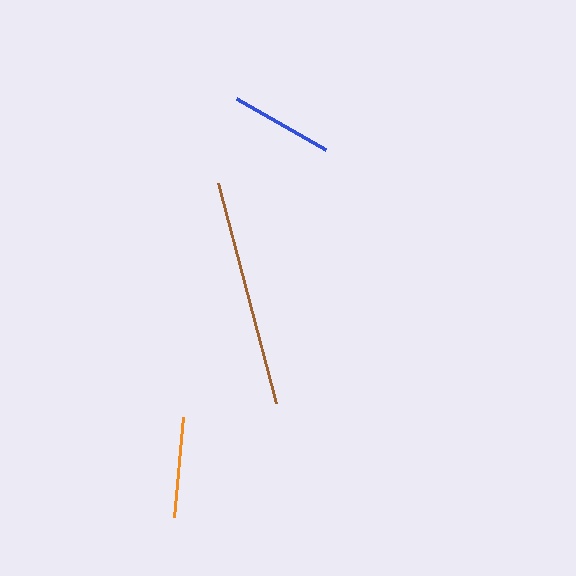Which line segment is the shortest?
The orange line is the shortest at approximately 101 pixels.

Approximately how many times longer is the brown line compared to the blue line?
The brown line is approximately 2.2 times the length of the blue line.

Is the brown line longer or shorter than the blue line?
The brown line is longer than the blue line.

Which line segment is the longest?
The brown line is the longest at approximately 228 pixels.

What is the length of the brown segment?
The brown segment is approximately 228 pixels long.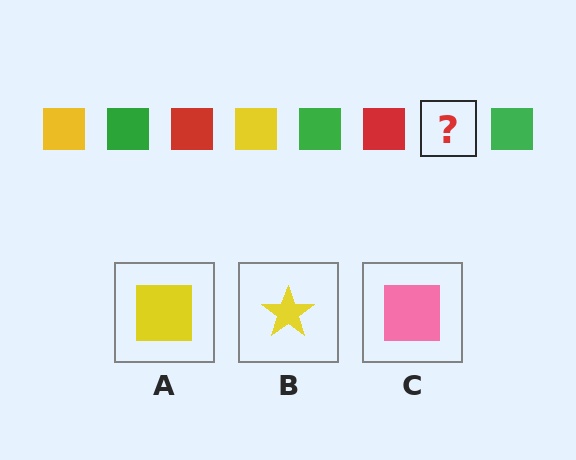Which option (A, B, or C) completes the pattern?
A.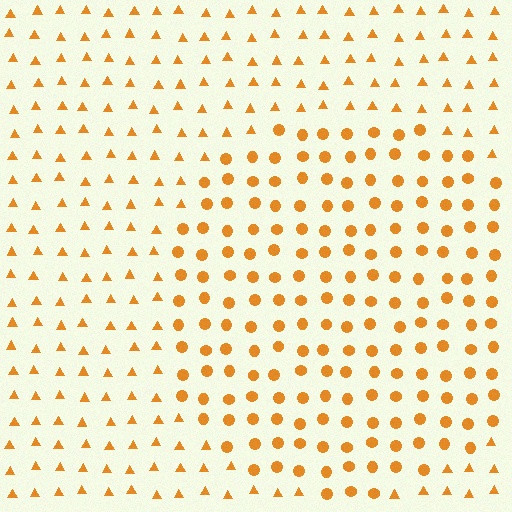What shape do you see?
I see a circle.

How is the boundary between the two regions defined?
The boundary is defined by a change in element shape: circles inside vs. triangles outside. All elements share the same color and spacing.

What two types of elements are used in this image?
The image uses circles inside the circle region and triangles outside it.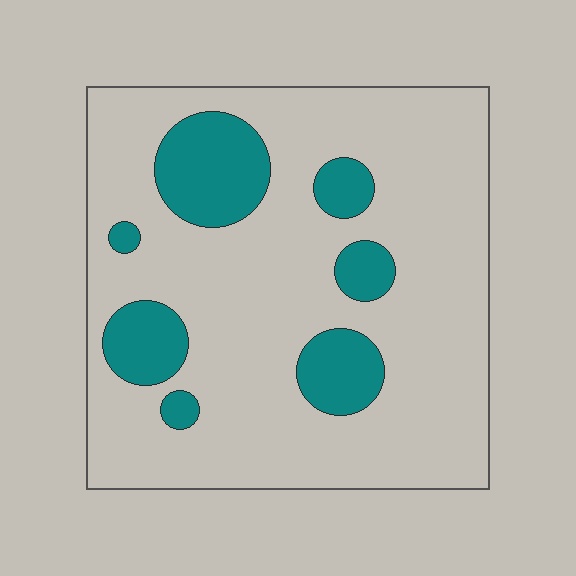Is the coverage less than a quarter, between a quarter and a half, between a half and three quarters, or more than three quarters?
Less than a quarter.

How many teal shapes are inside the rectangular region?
7.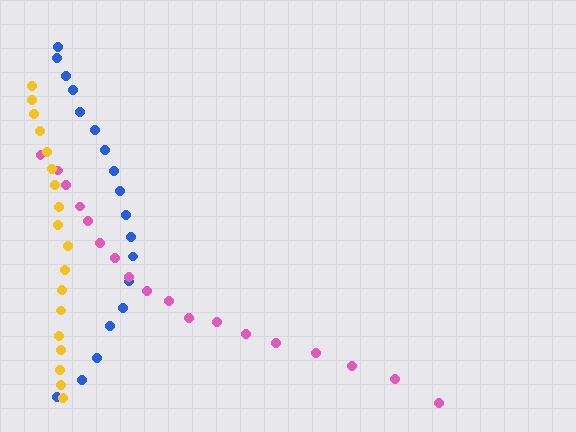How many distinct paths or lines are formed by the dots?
There are 3 distinct paths.